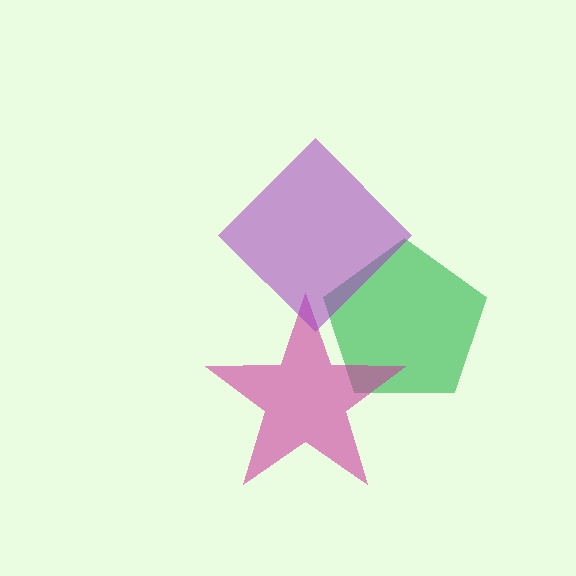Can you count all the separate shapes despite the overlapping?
Yes, there are 3 separate shapes.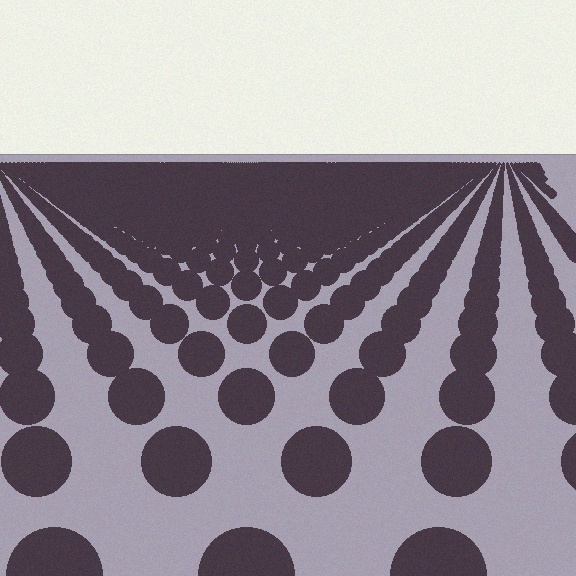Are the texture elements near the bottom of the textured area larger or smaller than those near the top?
Larger. Near the bottom, elements are closer to the viewer and appear at a bigger on-screen size.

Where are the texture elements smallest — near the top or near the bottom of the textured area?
Near the top.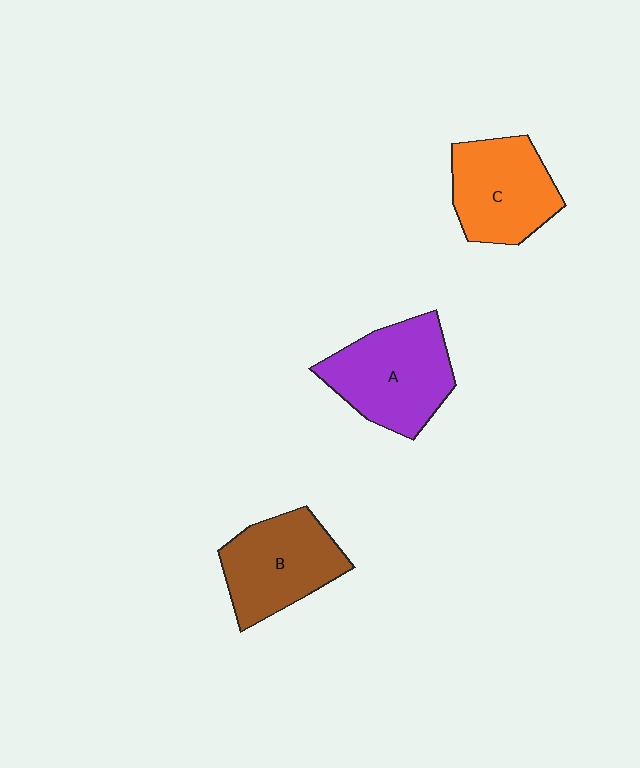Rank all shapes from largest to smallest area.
From largest to smallest: A (purple), B (brown), C (orange).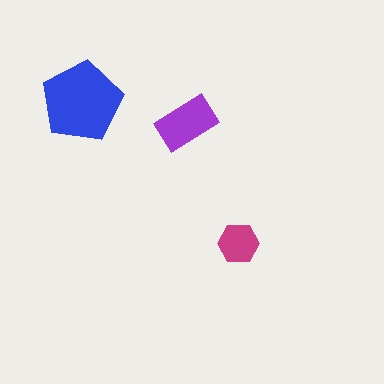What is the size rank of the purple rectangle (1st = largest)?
2nd.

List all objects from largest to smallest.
The blue pentagon, the purple rectangle, the magenta hexagon.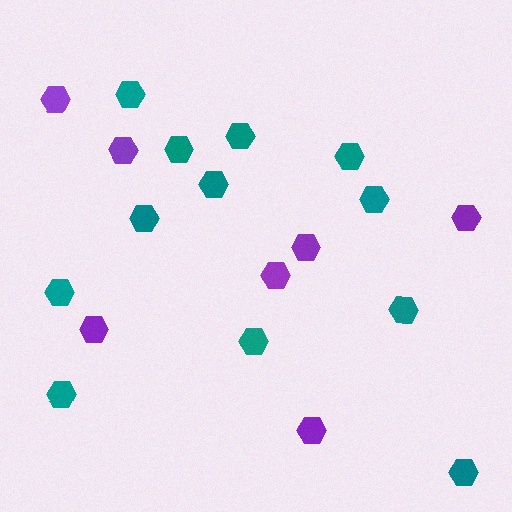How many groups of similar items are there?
There are 2 groups: one group of teal hexagons (12) and one group of purple hexagons (7).